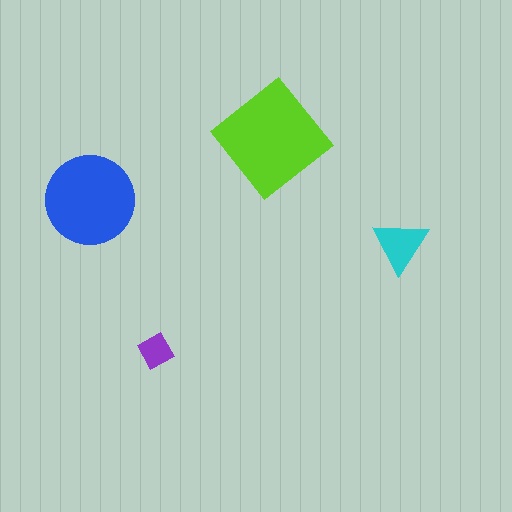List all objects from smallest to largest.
The purple square, the cyan triangle, the blue circle, the lime diamond.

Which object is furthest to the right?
The cyan triangle is rightmost.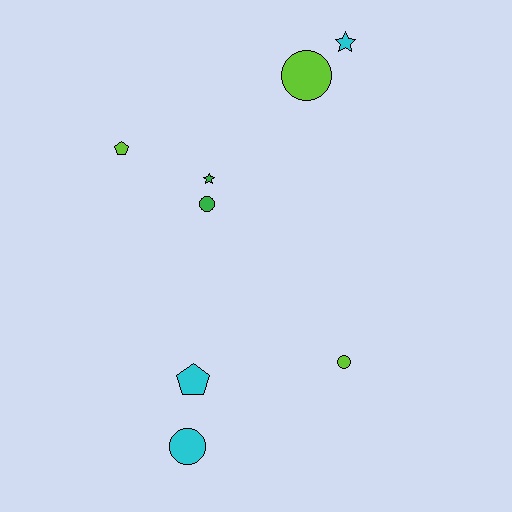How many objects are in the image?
There are 8 objects.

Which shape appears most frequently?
Circle, with 4 objects.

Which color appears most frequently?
Cyan, with 3 objects.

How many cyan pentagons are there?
There is 1 cyan pentagon.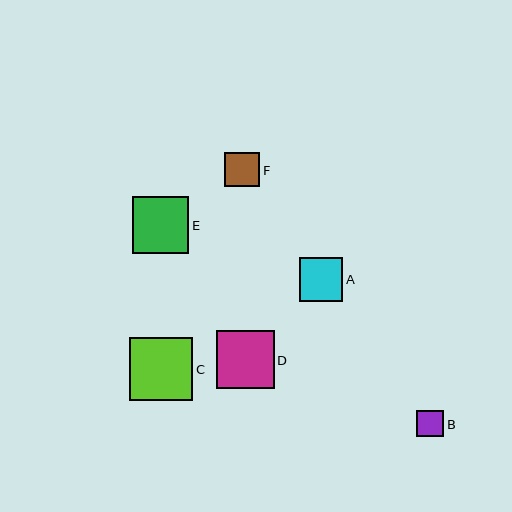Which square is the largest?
Square C is the largest with a size of approximately 63 pixels.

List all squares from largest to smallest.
From largest to smallest: C, D, E, A, F, B.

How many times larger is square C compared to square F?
Square C is approximately 1.8 times the size of square F.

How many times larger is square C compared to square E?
Square C is approximately 1.1 times the size of square E.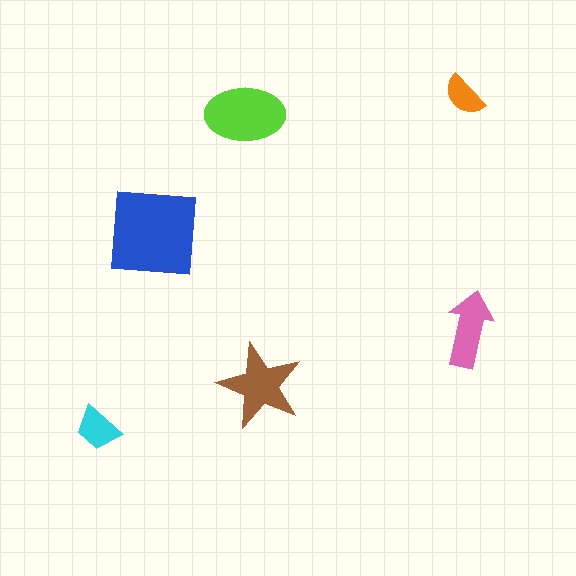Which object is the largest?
The blue square.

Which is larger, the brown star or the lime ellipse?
The lime ellipse.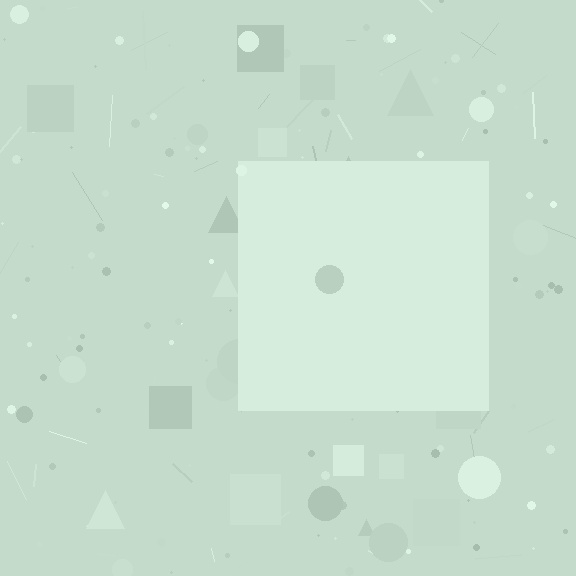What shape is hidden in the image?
A square is hidden in the image.